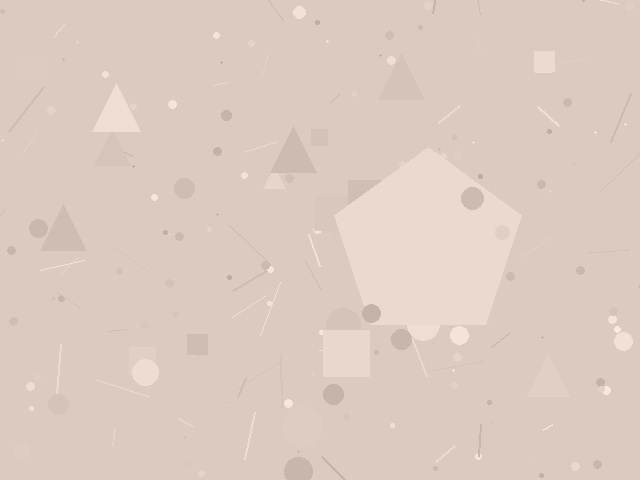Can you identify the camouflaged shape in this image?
The camouflaged shape is a pentagon.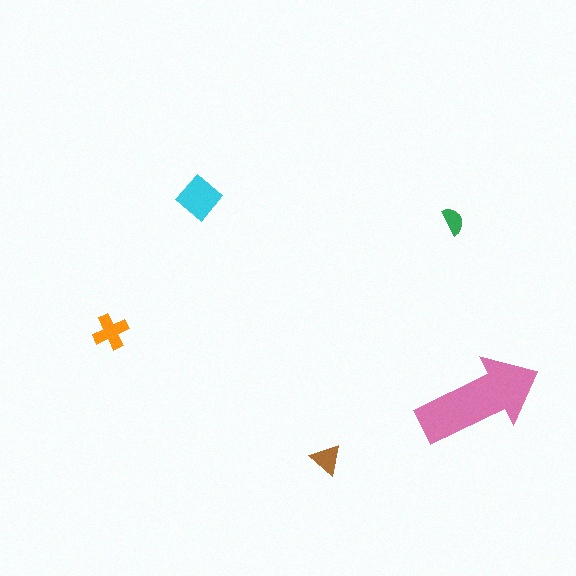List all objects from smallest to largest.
The green semicircle, the brown triangle, the orange cross, the cyan diamond, the pink arrow.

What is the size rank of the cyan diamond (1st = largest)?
2nd.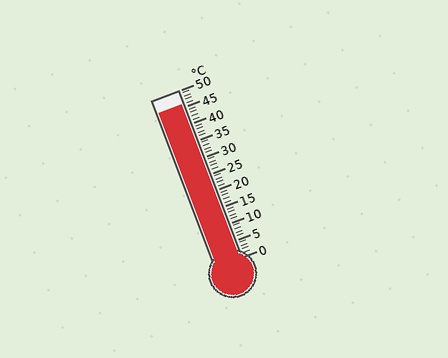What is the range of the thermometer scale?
The thermometer scale ranges from 0°C to 50°C.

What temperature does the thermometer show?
The thermometer shows approximately 46°C.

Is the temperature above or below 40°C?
The temperature is above 40°C.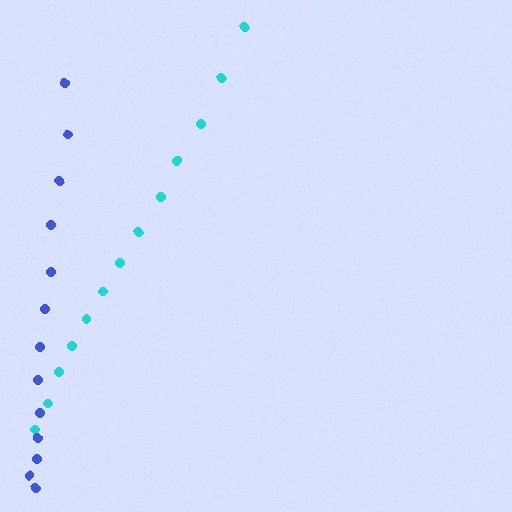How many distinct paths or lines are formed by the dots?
There are 2 distinct paths.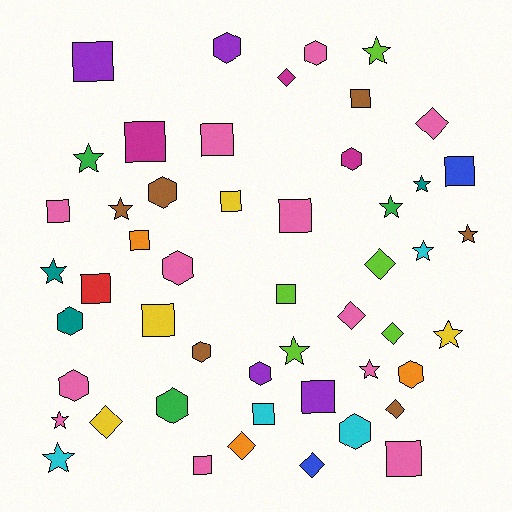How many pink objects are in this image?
There are 12 pink objects.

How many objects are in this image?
There are 50 objects.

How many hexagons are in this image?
There are 12 hexagons.